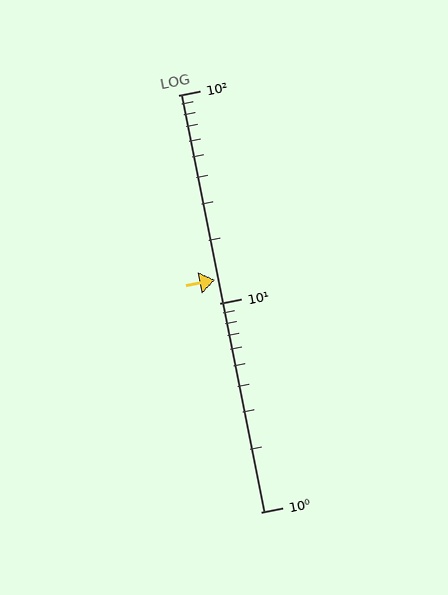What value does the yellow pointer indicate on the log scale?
The pointer indicates approximately 13.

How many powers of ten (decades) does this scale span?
The scale spans 2 decades, from 1 to 100.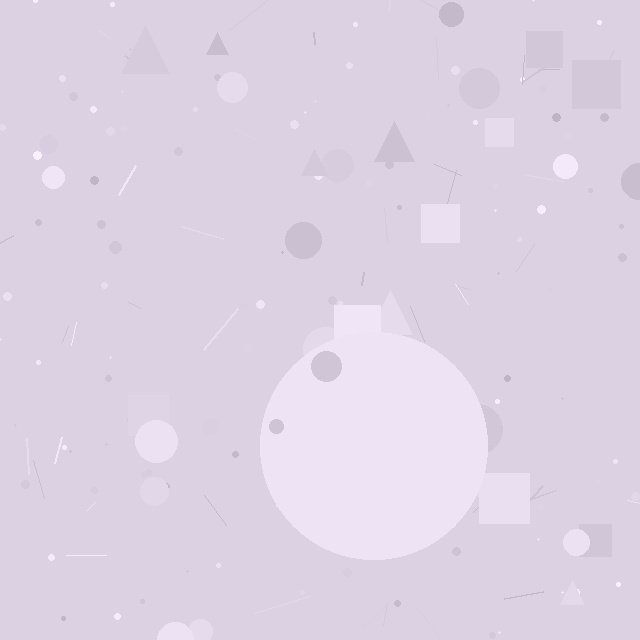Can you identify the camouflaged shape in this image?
The camouflaged shape is a circle.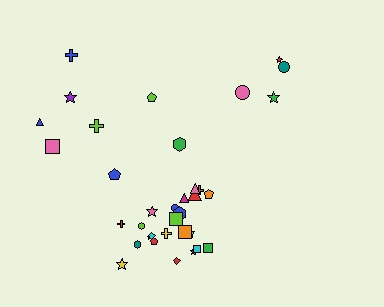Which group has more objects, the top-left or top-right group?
The top-left group.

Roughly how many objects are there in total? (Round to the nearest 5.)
Roughly 35 objects in total.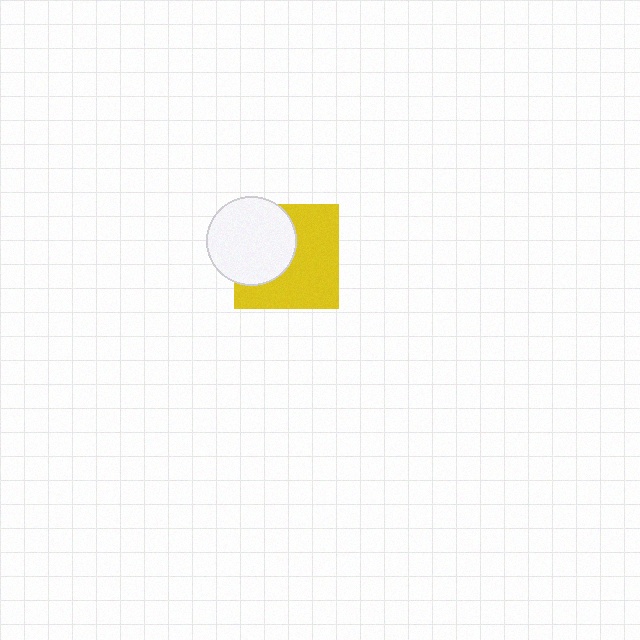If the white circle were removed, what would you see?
You would see the complete yellow square.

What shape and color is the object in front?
The object in front is a white circle.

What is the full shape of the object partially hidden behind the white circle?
The partially hidden object is a yellow square.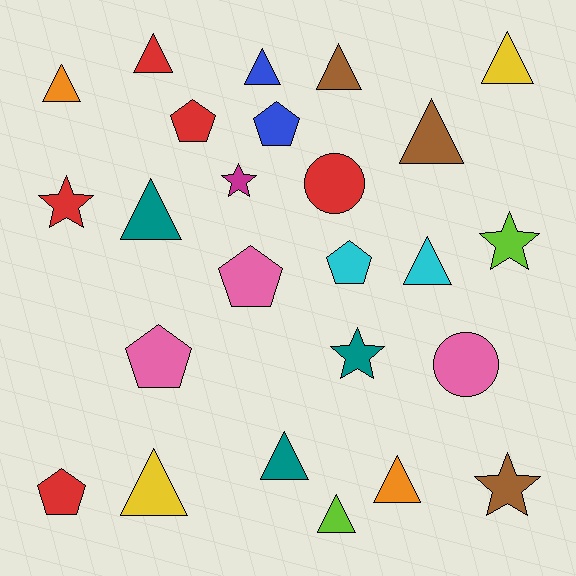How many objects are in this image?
There are 25 objects.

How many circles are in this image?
There are 2 circles.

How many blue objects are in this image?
There are 2 blue objects.